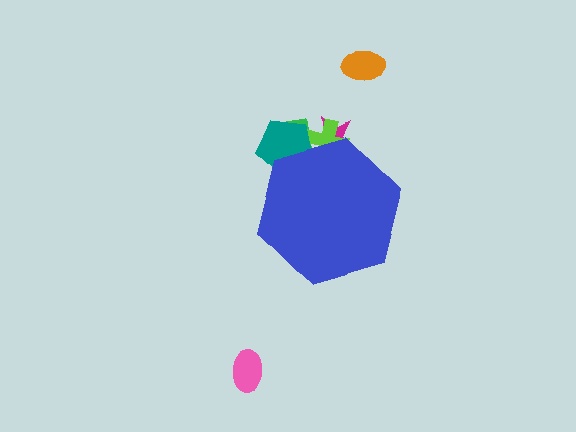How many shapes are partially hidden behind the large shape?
4 shapes are partially hidden.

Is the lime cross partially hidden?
Yes, the lime cross is partially hidden behind the blue hexagon.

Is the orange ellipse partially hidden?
No, the orange ellipse is fully visible.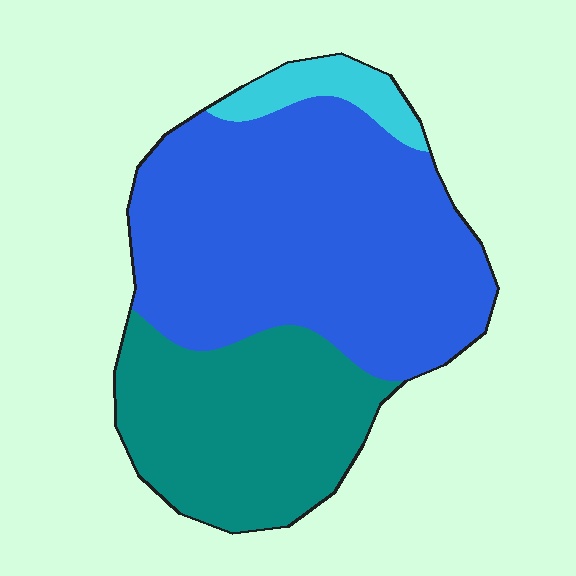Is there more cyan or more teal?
Teal.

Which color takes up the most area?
Blue, at roughly 60%.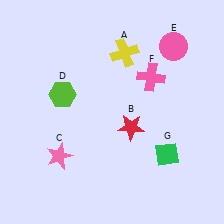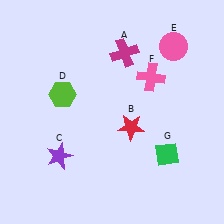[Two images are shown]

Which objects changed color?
A changed from yellow to magenta. C changed from pink to purple.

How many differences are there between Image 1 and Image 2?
There are 2 differences between the two images.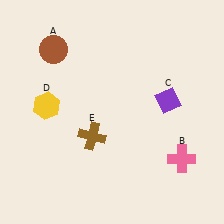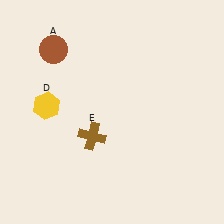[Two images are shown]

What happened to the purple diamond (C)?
The purple diamond (C) was removed in Image 2. It was in the top-right area of Image 1.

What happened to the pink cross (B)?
The pink cross (B) was removed in Image 2. It was in the bottom-right area of Image 1.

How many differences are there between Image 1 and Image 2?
There are 2 differences between the two images.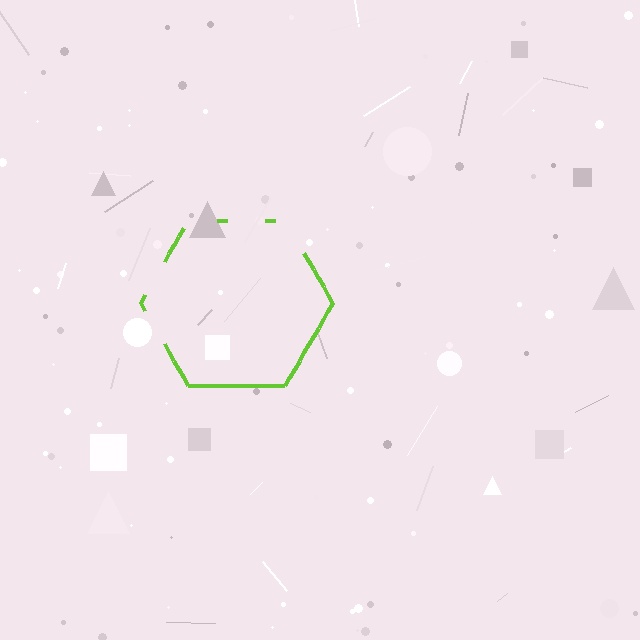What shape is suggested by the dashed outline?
The dashed outline suggests a hexagon.